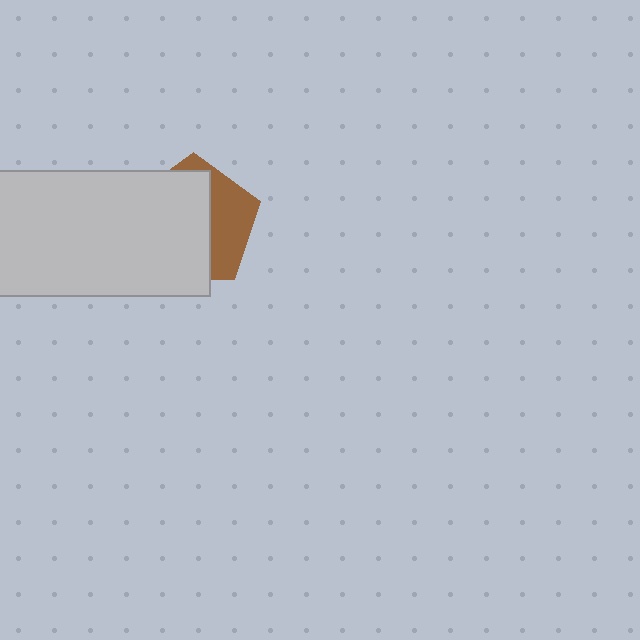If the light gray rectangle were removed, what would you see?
You would see the complete brown pentagon.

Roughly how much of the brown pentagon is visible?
A small part of it is visible (roughly 35%).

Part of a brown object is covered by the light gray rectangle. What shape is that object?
It is a pentagon.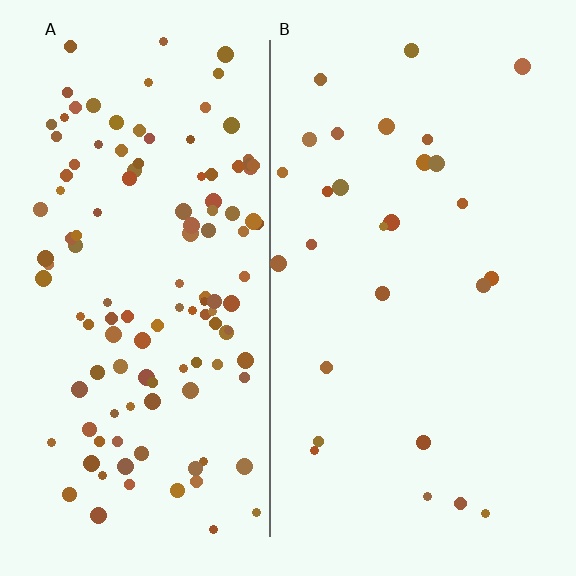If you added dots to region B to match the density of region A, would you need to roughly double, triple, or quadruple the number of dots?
Approximately quadruple.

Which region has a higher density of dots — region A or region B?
A (the left).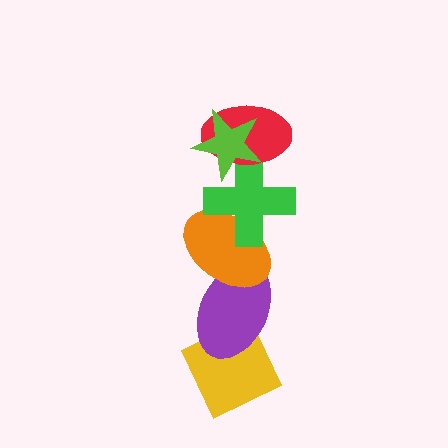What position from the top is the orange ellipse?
The orange ellipse is 4th from the top.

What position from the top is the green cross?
The green cross is 3rd from the top.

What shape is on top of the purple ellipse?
The orange ellipse is on top of the purple ellipse.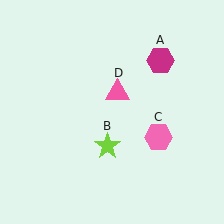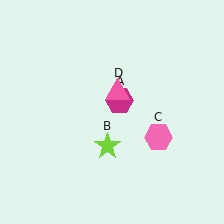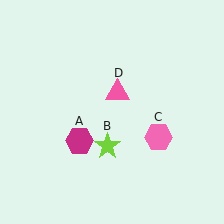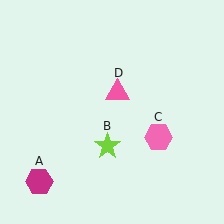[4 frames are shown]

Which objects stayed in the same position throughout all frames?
Lime star (object B) and pink hexagon (object C) and pink triangle (object D) remained stationary.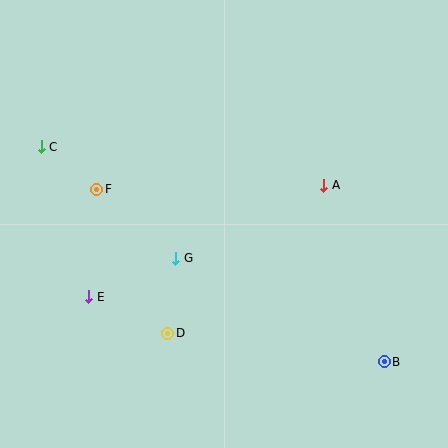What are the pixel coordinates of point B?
Point B is at (384, 362).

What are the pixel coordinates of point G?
Point G is at (176, 258).